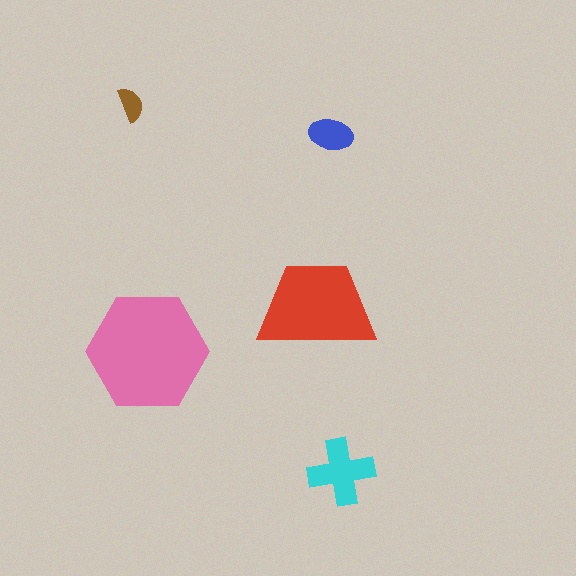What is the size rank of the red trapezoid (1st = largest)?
2nd.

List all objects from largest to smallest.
The pink hexagon, the red trapezoid, the cyan cross, the blue ellipse, the brown semicircle.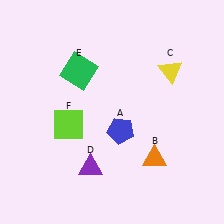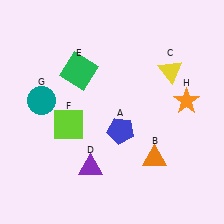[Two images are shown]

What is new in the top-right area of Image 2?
An orange star (H) was added in the top-right area of Image 2.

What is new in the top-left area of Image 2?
A teal circle (G) was added in the top-left area of Image 2.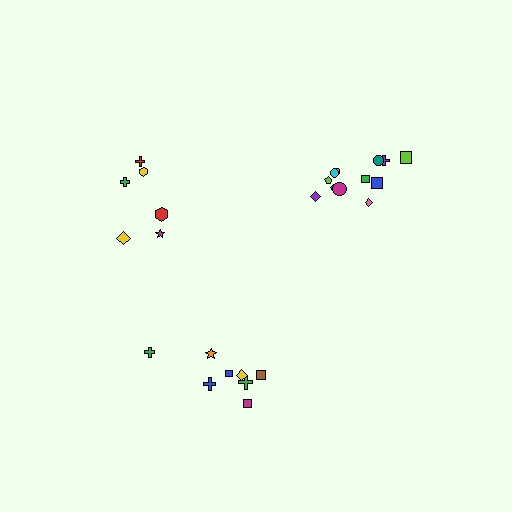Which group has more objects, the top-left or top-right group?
The top-right group.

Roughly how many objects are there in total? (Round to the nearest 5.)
Roughly 25 objects in total.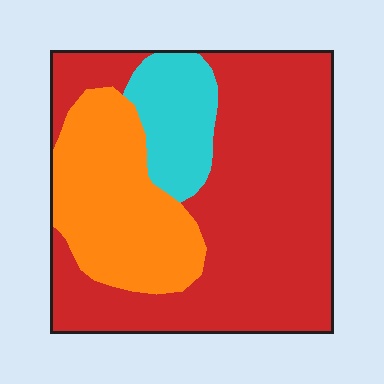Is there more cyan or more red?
Red.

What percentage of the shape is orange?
Orange takes up about one quarter (1/4) of the shape.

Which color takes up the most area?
Red, at roughly 60%.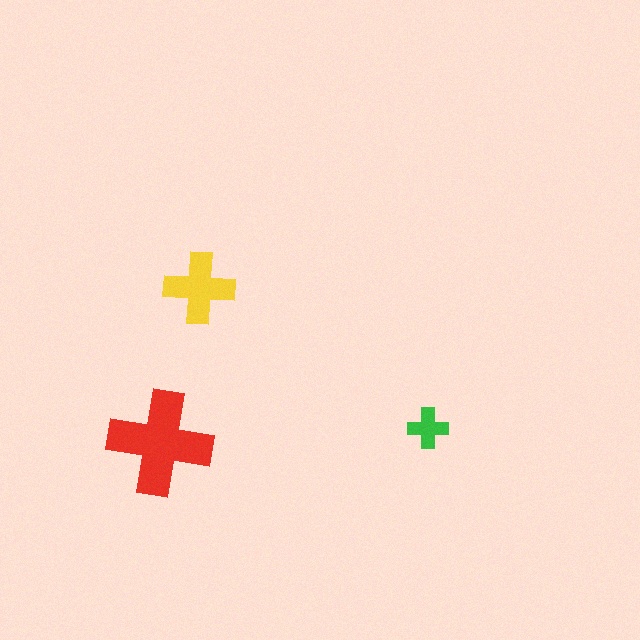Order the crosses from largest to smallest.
the red one, the yellow one, the green one.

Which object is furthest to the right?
The green cross is rightmost.